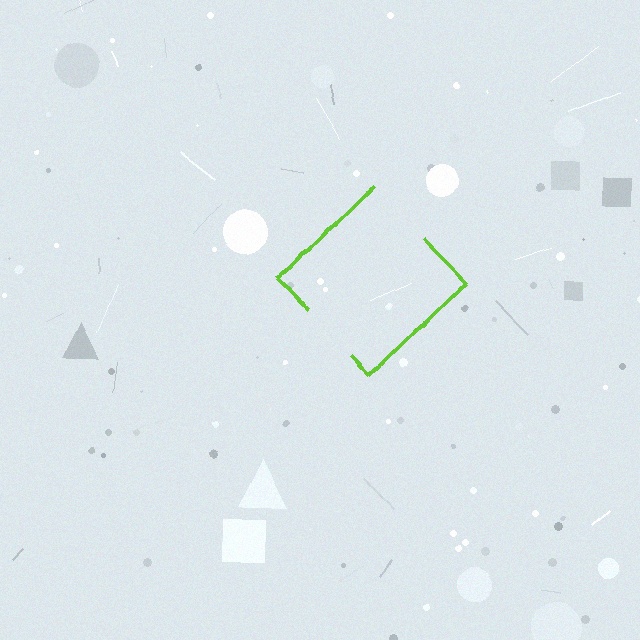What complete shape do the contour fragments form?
The contour fragments form a diamond.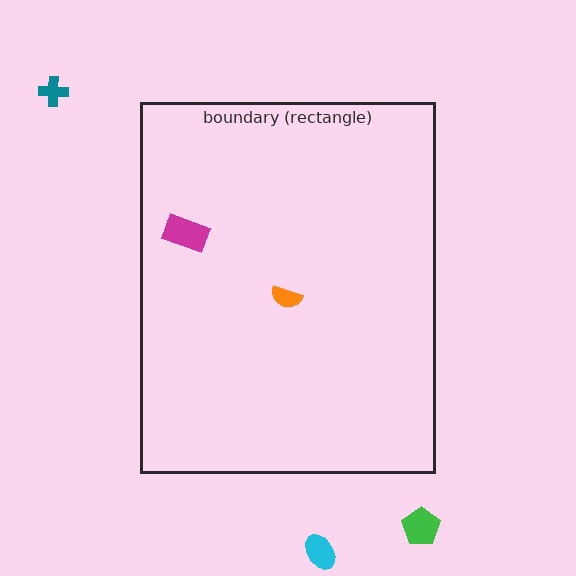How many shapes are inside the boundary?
2 inside, 3 outside.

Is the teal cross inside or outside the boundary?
Outside.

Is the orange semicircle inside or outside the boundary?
Inside.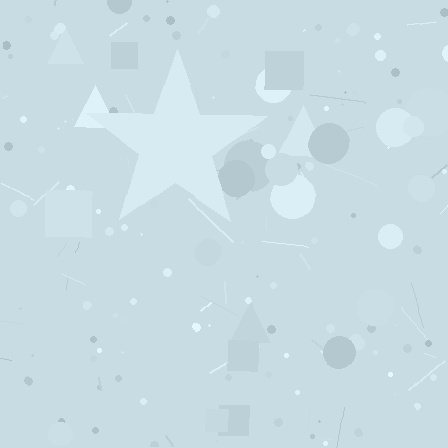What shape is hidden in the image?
A star is hidden in the image.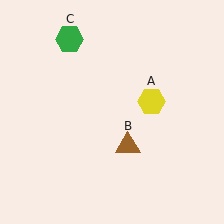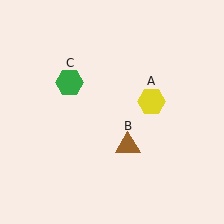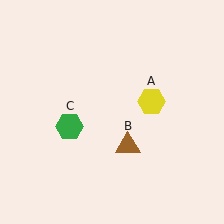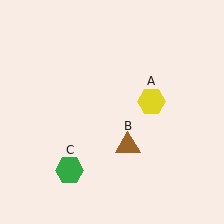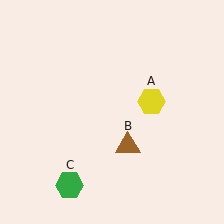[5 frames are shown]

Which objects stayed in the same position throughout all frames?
Yellow hexagon (object A) and brown triangle (object B) remained stationary.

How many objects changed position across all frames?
1 object changed position: green hexagon (object C).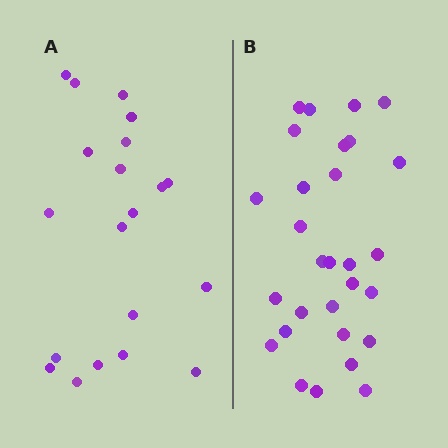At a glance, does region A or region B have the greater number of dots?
Region B (the right region) has more dots.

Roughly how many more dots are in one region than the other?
Region B has roughly 8 or so more dots than region A.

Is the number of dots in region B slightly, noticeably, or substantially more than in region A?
Region B has substantially more. The ratio is roughly 1.4 to 1.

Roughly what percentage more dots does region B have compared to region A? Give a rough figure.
About 45% more.